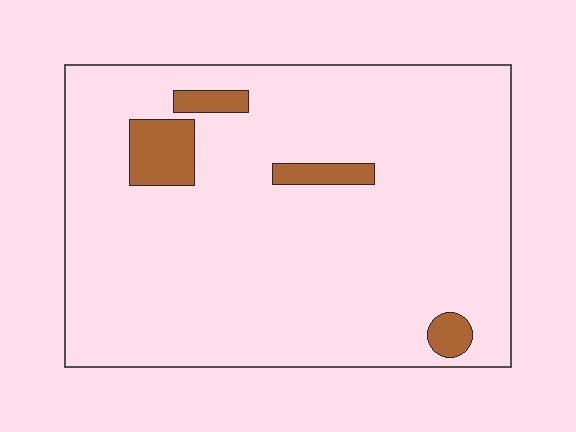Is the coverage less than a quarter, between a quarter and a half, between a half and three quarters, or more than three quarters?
Less than a quarter.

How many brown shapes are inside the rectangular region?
4.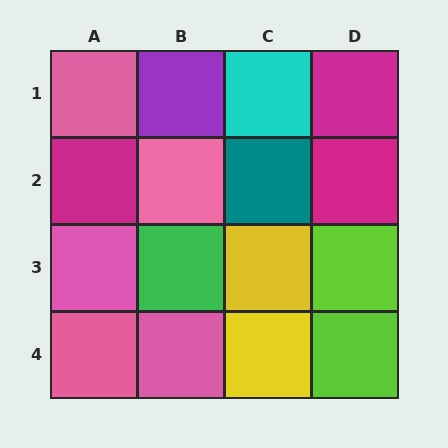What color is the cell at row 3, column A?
Pink.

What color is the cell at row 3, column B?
Green.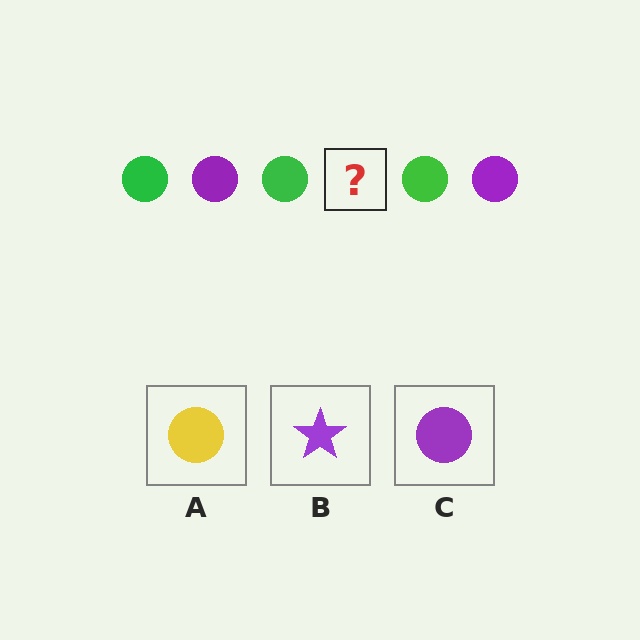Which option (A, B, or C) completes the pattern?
C.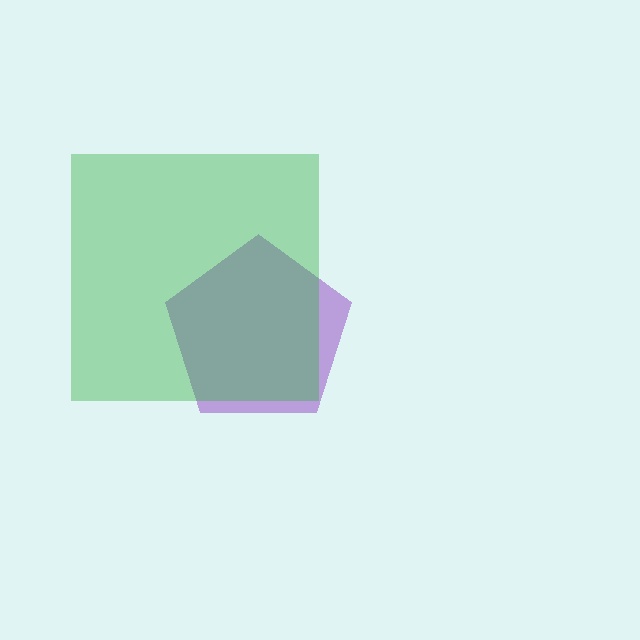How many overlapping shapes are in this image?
There are 2 overlapping shapes in the image.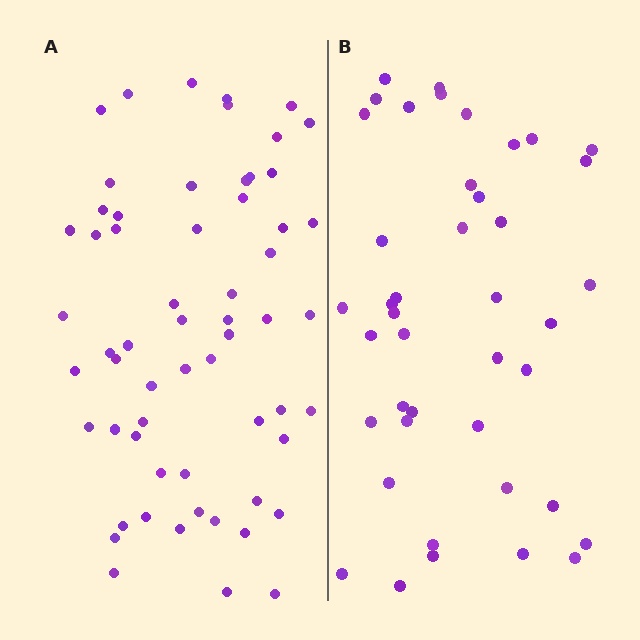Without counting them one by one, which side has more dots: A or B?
Region A (the left region) has more dots.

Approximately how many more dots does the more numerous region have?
Region A has approximately 20 more dots than region B.